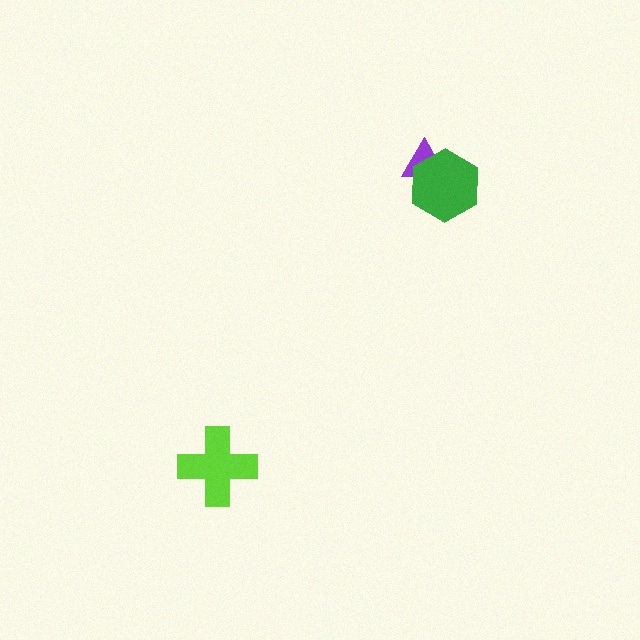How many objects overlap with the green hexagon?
1 object overlaps with the green hexagon.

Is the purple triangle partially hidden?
Yes, it is partially covered by another shape.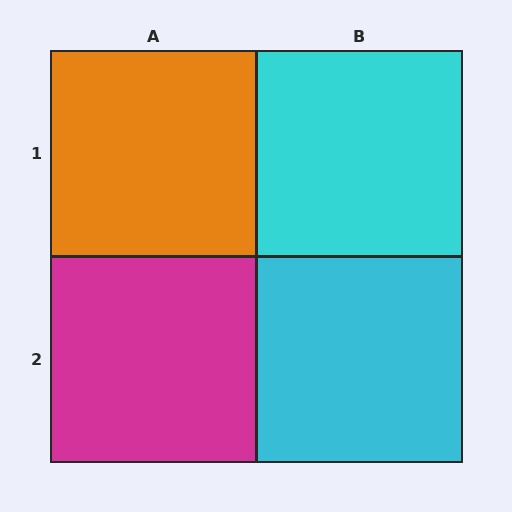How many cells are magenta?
1 cell is magenta.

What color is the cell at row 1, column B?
Cyan.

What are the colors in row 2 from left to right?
Magenta, cyan.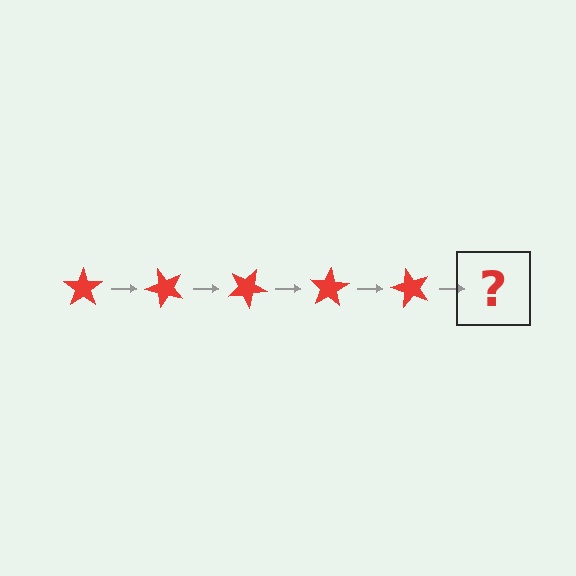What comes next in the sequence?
The next element should be a red star rotated 250 degrees.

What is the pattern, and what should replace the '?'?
The pattern is that the star rotates 50 degrees each step. The '?' should be a red star rotated 250 degrees.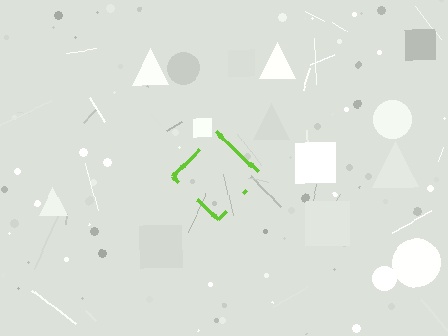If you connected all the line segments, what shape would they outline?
They would outline a diamond.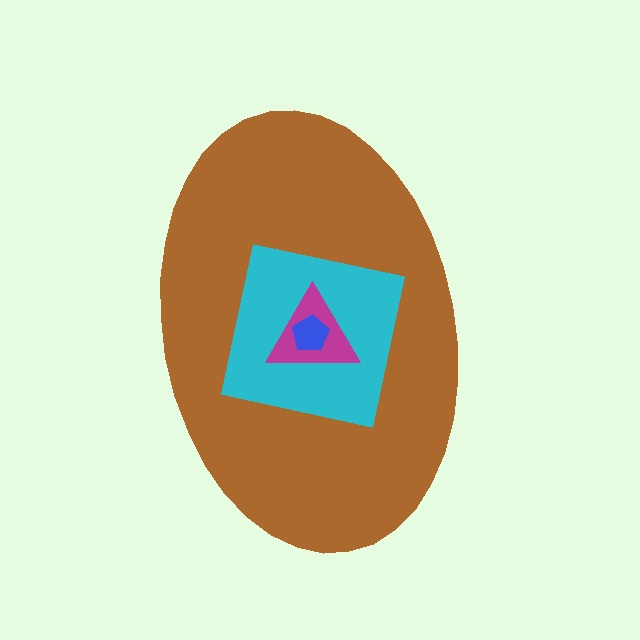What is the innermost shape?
The blue pentagon.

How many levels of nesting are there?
4.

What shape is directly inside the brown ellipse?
The cyan square.